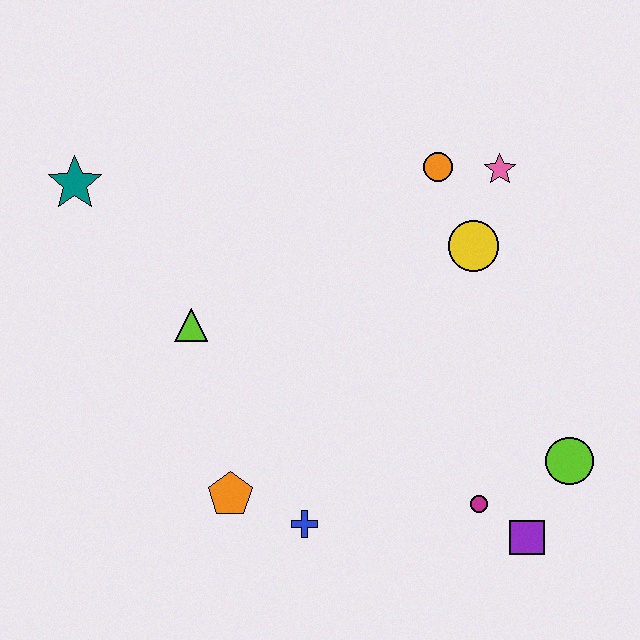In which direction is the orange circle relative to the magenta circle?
The orange circle is above the magenta circle.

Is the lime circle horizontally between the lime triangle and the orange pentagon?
No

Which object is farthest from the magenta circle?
The teal star is farthest from the magenta circle.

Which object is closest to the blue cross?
The orange pentagon is closest to the blue cross.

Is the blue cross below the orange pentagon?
Yes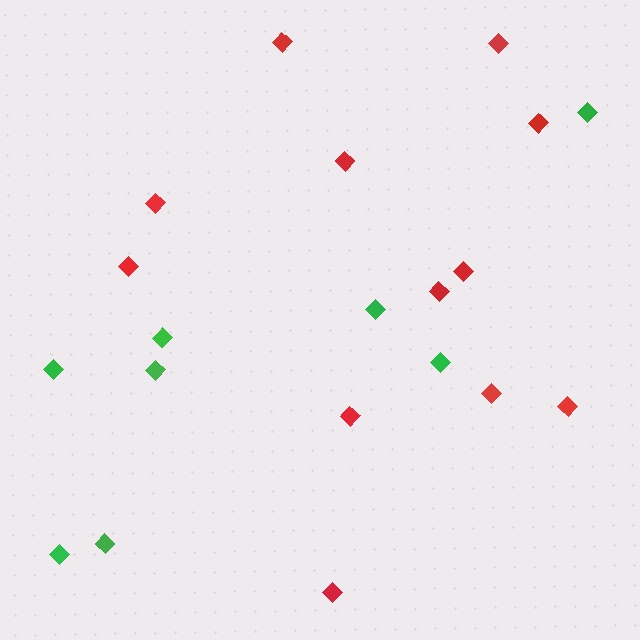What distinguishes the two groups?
There are 2 groups: one group of red diamonds (12) and one group of green diamonds (8).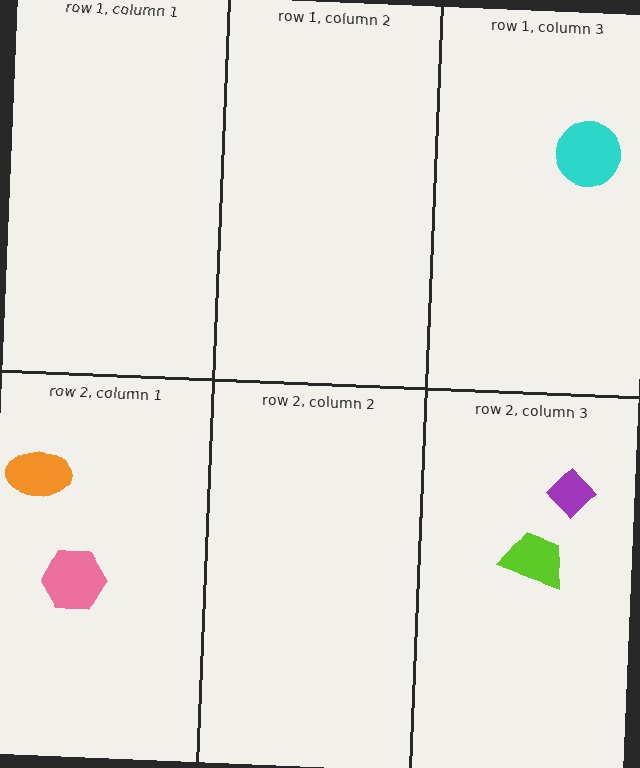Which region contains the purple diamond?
The row 2, column 3 region.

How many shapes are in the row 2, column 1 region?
2.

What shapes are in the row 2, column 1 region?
The orange ellipse, the pink hexagon.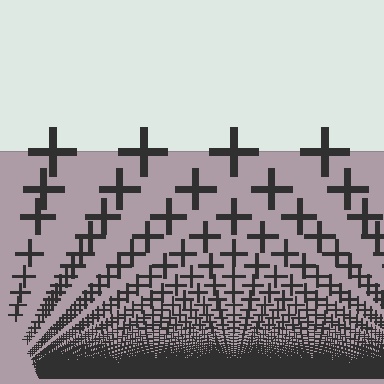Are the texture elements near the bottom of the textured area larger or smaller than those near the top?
Smaller. The gradient is inverted — elements near the bottom are smaller and denser.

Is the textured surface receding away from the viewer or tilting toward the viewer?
The surface appears to tilt toward the viewer. Texture elements get larger and sparser toward the top.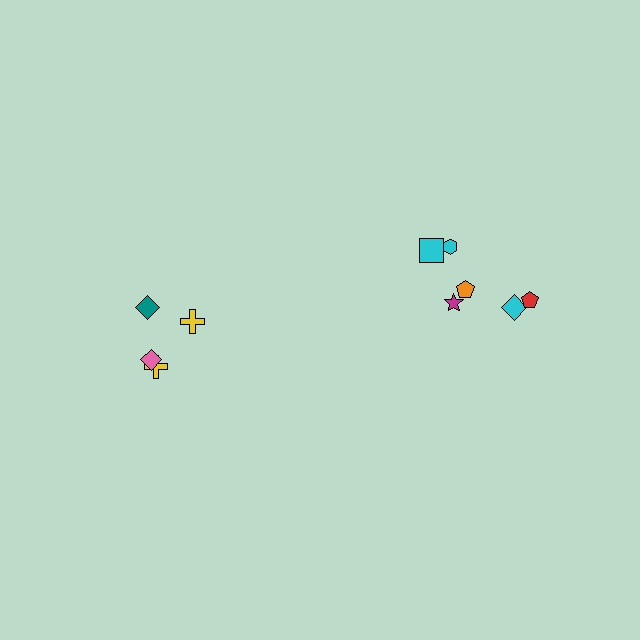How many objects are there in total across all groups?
There are 10 objects.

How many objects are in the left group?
There are 4 objects.